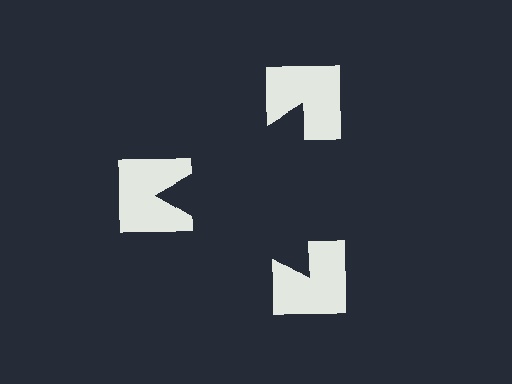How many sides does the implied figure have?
3 sides.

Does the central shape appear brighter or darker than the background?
It typically appears slightly darker than the background, even though no actual brightness change is drawn.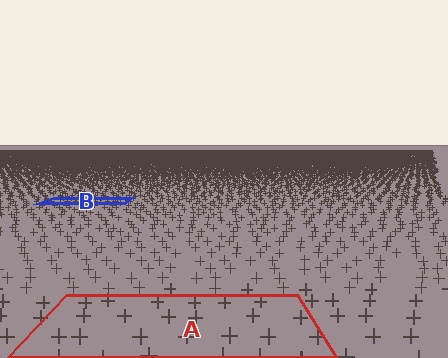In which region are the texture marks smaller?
The texture marks are smaller in region B, because it is farther away.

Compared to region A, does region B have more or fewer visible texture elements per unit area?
Region B has more texture elements per unit area — they are packed more densely because it is farther away.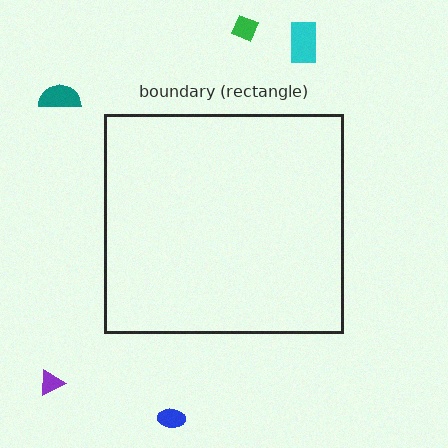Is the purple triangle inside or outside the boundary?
Outside.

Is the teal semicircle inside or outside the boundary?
Outside.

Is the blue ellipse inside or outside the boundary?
Outside.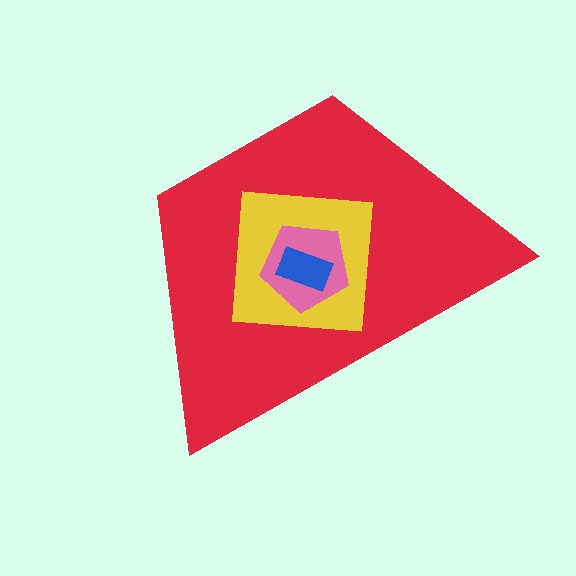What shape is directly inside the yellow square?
The pink pentagon.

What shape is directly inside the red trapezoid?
The yellow square.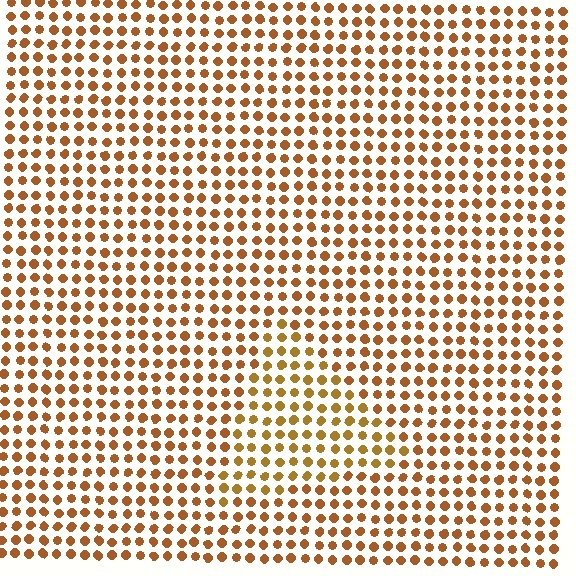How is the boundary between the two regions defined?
The boundary is defined purely by a slight shift in hue (about 16 degrees). Spacing, size, and orientation are identical on both sides.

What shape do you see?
I see a triangle.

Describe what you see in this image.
The image is filled with small brown elements in a uniform arrangement. A triangle-shaped region is visible where the elements are tinted to a slightly different hue, forming a subtle color boundary.